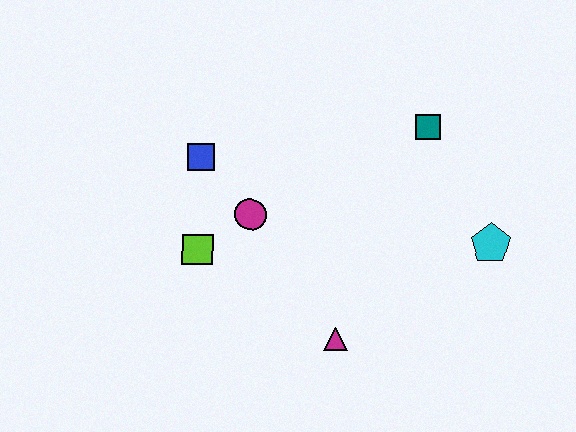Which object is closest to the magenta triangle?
The magenta circle is closest to the magenta triangle.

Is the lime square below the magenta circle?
Yes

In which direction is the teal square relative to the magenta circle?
The teal square is to the right of the magenta circle.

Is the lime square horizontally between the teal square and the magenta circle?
No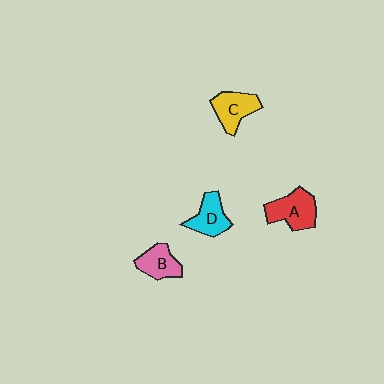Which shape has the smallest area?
Shape B (pink).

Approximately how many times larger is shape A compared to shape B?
Approximately 1.3 times.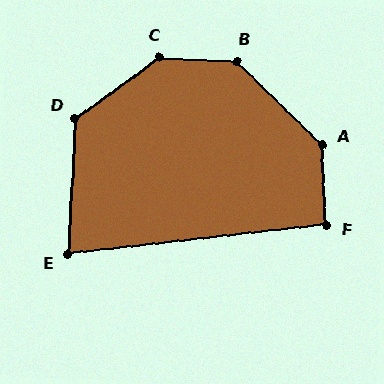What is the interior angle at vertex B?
Approximately 138 degrees (obtuse).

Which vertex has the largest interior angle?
C, at approximately 142 degrees.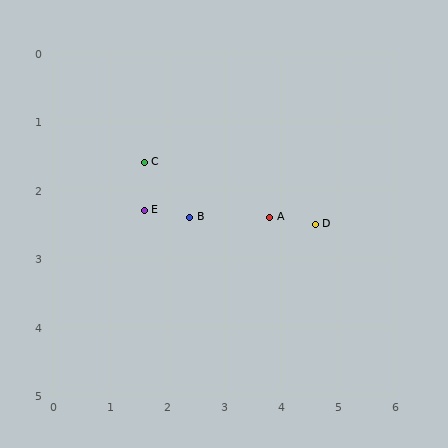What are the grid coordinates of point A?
Point A is at approximately (3.8, 2.4).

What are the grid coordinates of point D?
Point D is at approximately (4.6, 2.5).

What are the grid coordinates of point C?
Point C is at approximately (1.6, 1.6).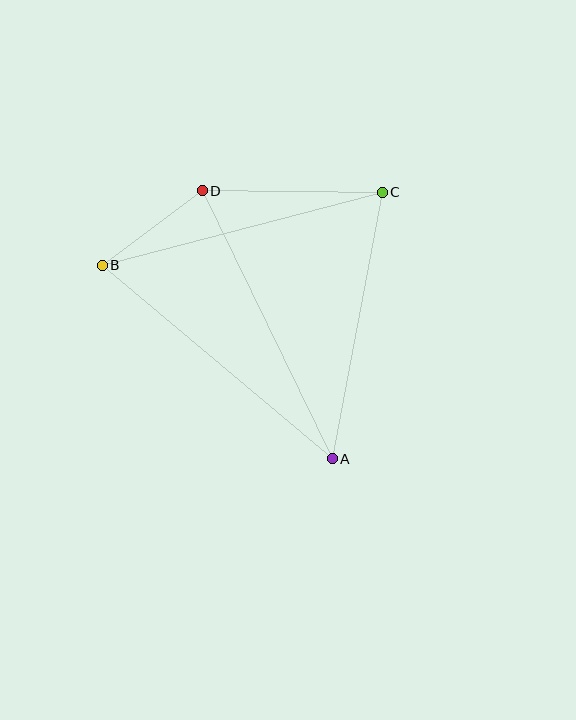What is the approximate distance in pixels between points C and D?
The distance between C and D is approximately 180 pixels.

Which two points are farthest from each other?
Points A and B are farthest from each other.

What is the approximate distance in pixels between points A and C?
The distance between A and C is approximately 271 pixels.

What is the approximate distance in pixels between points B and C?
The distance between B and C is approximately 290 pixels.